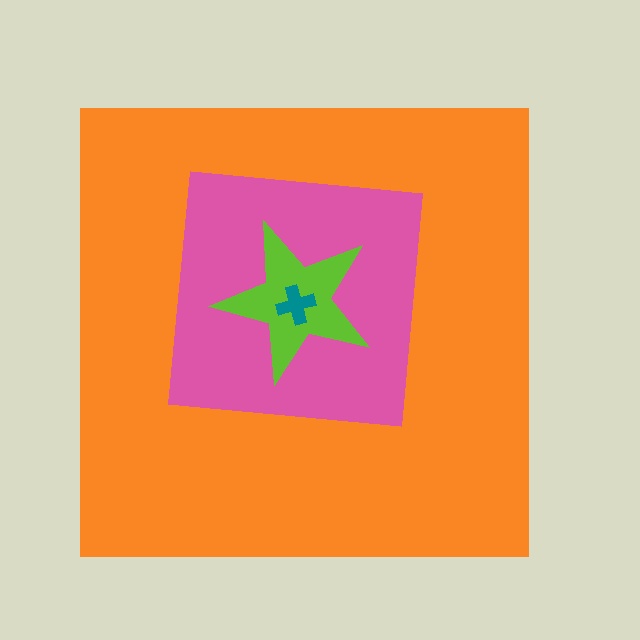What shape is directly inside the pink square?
The lime star.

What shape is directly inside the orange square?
The pink square.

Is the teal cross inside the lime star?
Yes.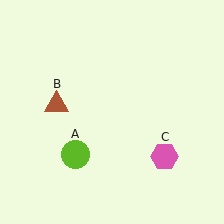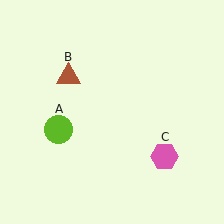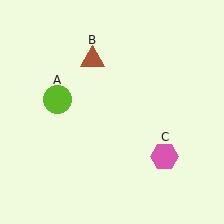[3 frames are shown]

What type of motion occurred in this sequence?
The lime circle (object A), brown triangle (object B) rotated clockwise around the center of the scene.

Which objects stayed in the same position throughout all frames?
Pink hexagon (object C) remained stationary.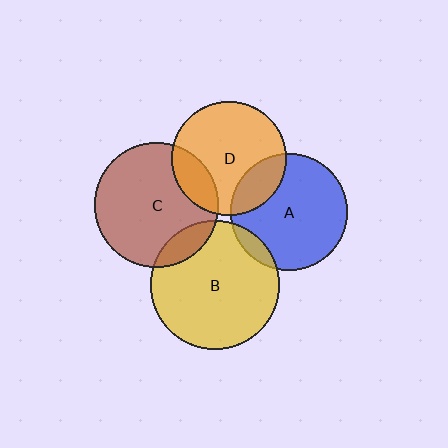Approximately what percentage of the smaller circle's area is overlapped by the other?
Approximately 10%.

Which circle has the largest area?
Circle B (yellow).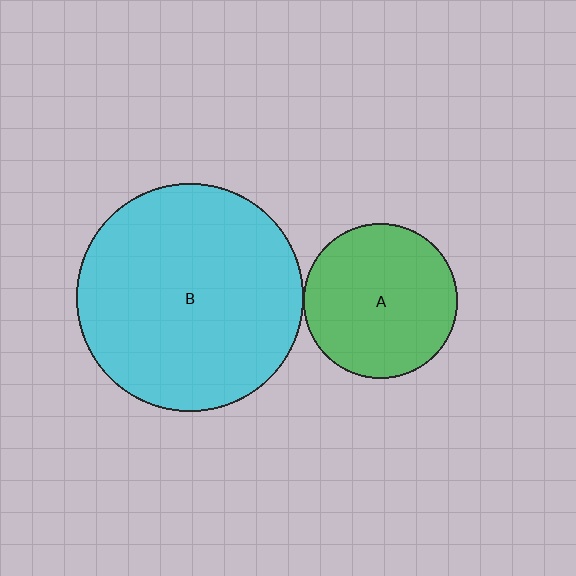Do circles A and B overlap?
Yes.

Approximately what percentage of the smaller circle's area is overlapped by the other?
Approximately 5%.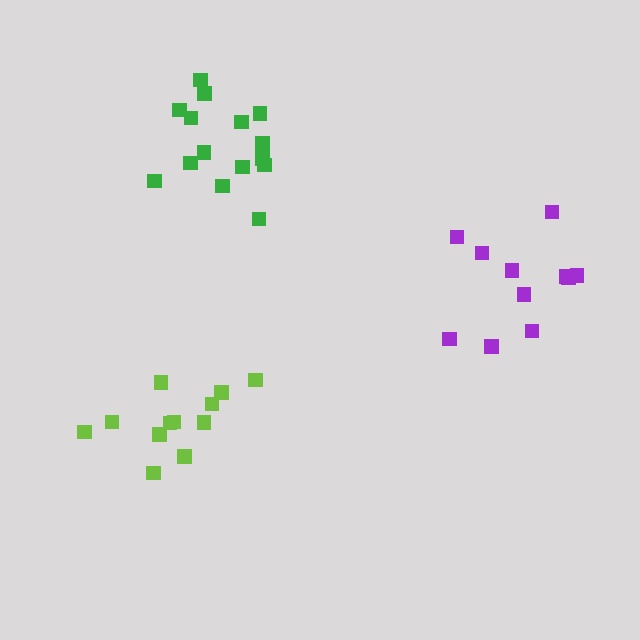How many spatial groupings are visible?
There are 3 spatial groupings.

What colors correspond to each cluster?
The clusters are colored: green, lime, purple.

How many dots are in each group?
Group 1: 15 dots, Group 2: 12 dots, Group 3: 11 dots (38 total).